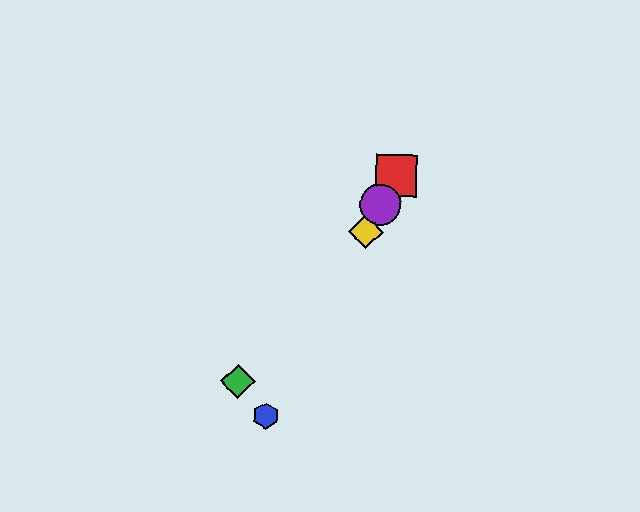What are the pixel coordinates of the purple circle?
The purple circle is at (381, 205).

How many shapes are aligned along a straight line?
4 shapes (the red square, the blue hexagon, the yellow diamond, the purple circle) are aligned along a straight line.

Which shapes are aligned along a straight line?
The red square, the blue hexagon, the yellow diamond, the purple circle are aligned along a straight line.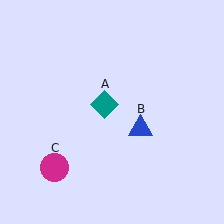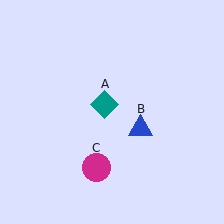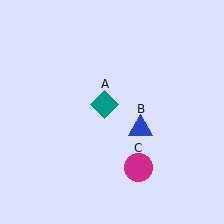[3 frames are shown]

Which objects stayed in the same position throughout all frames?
Teal diamond (object A) and blue triangle (object B) remained stationary.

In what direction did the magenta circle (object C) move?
The magenta circle (object C) moved right.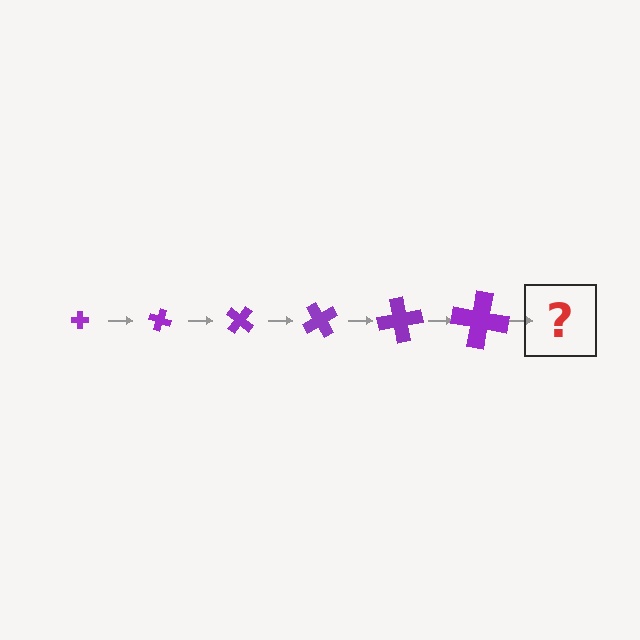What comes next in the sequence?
The next element should be a cross, larger than the previous one and rotated 120 degrees from the start.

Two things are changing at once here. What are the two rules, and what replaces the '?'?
The two rules are that the cross grows larger each step and it rotates 20 degrees each step. The '?' should be a cross, larger than the previous one and rotated 120 degrees from the start.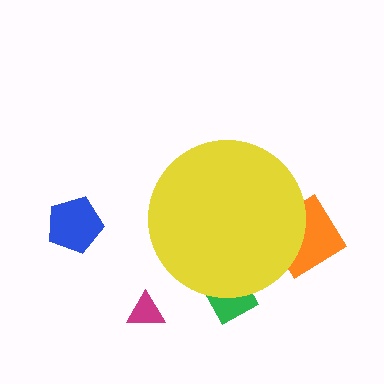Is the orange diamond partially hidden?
Yes, the orange diamond is partially hidden behind the yellow circle.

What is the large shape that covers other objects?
A yellow circle.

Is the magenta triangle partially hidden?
No, the magenta triangle is fully visible.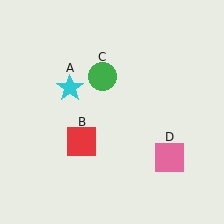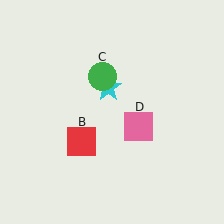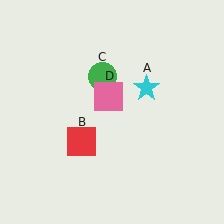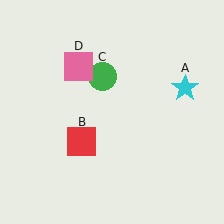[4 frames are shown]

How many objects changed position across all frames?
2 objects changed position: cyan star (object A), pink square (object D).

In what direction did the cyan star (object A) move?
The cyan star (object A) moved right.